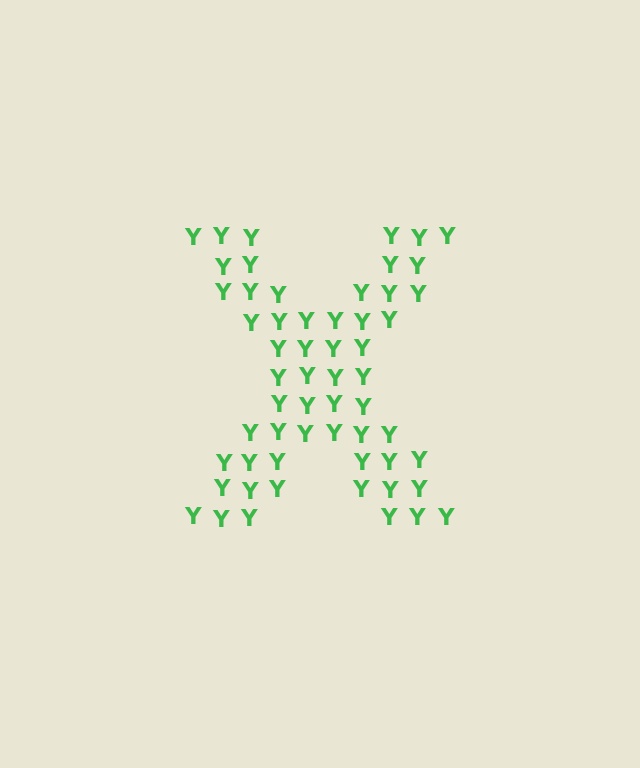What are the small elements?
The small elements are letter Y's.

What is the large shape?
The large shape is the letter X.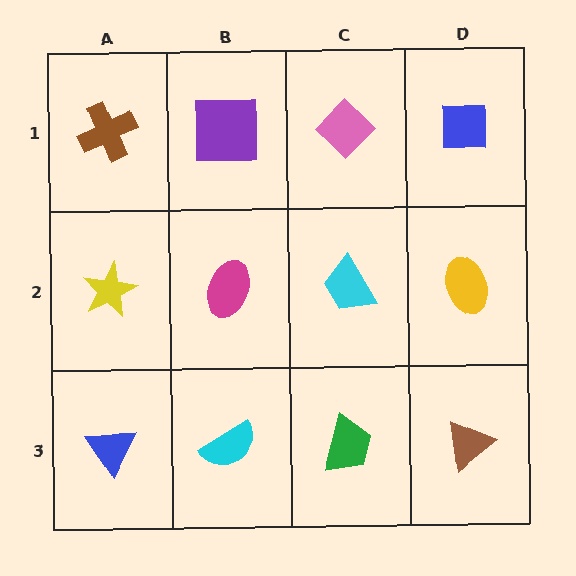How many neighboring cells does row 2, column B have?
4.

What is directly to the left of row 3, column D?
A green trapezoid.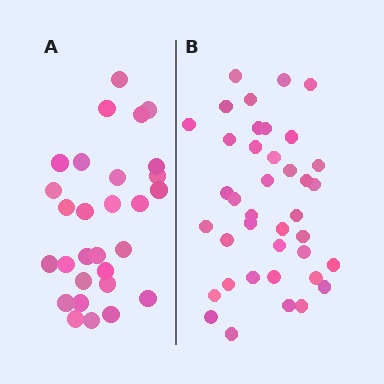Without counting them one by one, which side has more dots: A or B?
Region B (the right region) has more dots.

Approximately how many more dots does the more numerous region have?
Region B has roughly 10 or so more dots than region A.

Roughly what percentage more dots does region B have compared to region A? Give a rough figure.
About 35% more.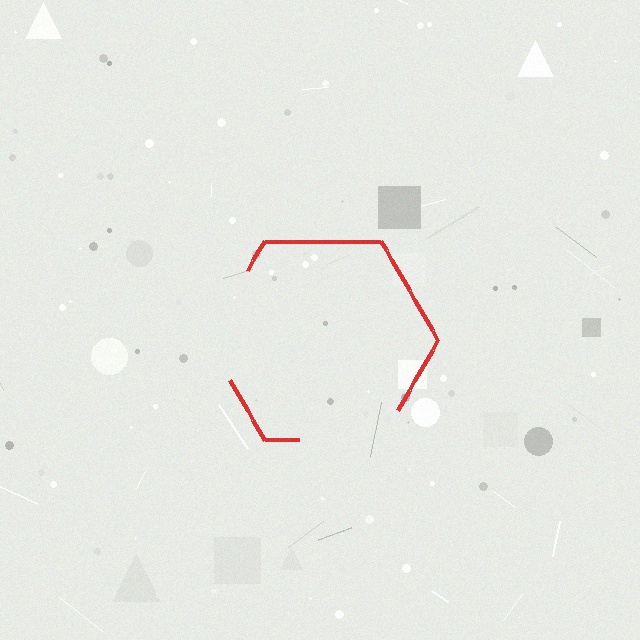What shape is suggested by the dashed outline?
The dashed outline suggests a hexagon.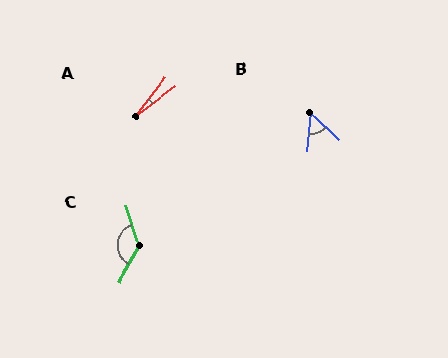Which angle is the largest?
C, at approximately 132 degrees.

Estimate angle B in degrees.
Approximately 50 degrees.